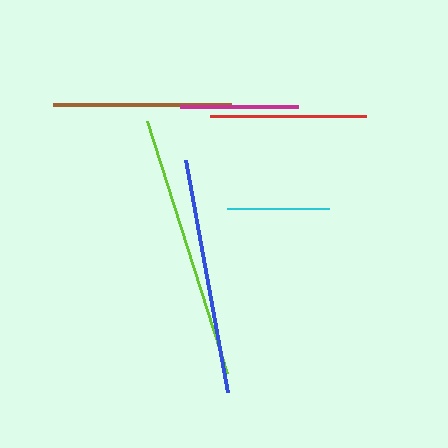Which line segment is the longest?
The lime line is the longest at approximately 264 pixels.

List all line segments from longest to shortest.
From longest to shortest: lime, blue, brown, red, magenta, cyan.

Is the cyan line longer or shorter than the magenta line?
The magenta line is longer than the cyan line.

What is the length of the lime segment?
The lime segment is approximately 264 pixels long.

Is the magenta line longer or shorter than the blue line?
The blue line is longer than the magenta line.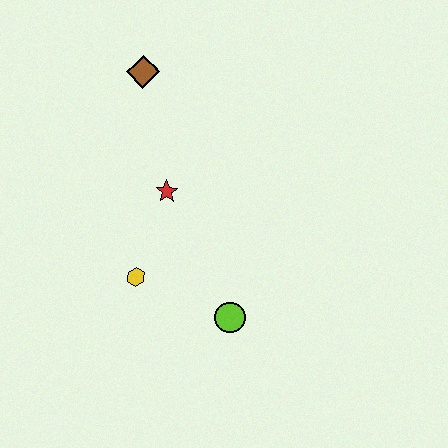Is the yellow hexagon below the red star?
Yes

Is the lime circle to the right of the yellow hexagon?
Yes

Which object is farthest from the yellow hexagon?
The brown diamond is farthest from the yellow hexagon.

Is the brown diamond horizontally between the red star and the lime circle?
No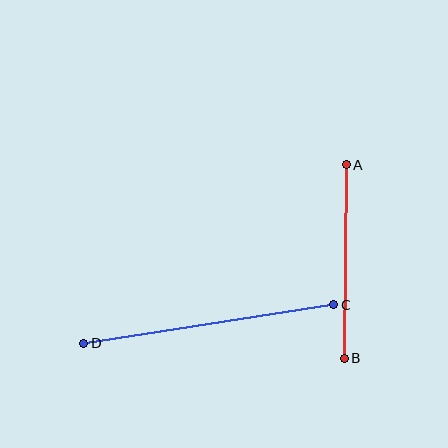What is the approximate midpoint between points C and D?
The midpoint is at approximately (209, 324) pixels.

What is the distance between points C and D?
The distance is approximately 253 pixels.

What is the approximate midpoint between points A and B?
The midpoint is at approximately (345, 261) pixels.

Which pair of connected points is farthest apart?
Points C and D are farthest apart.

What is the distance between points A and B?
The distance is approximately 194 pixels.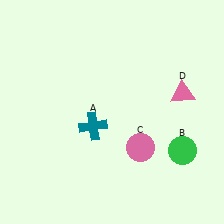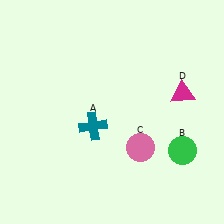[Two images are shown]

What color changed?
The triangle (D) changed from pink in Image 1 to magenta in Image 2.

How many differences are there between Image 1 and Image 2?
There is 1 difference between the two images.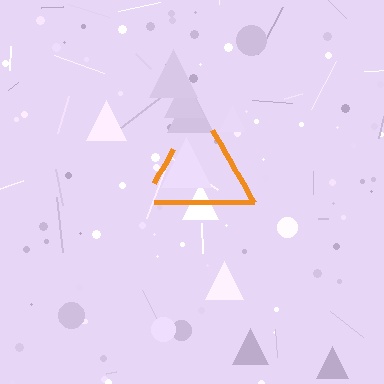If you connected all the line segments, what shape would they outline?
They would outline a triangle.